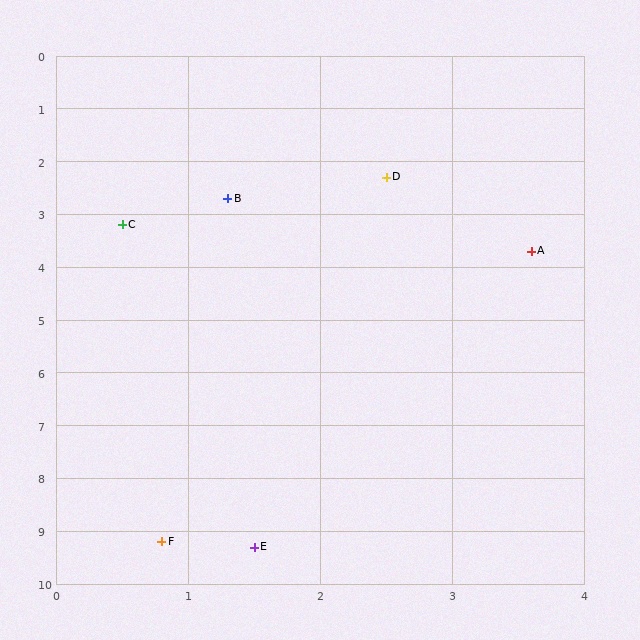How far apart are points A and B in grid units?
Points A and B are about 2.5 grid units apart.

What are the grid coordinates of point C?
Point C is at approximately (0.5, 3.2).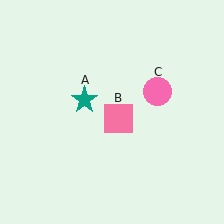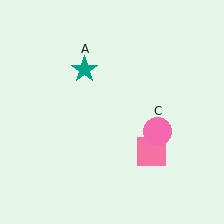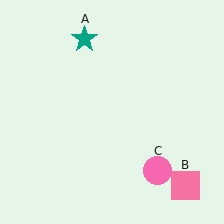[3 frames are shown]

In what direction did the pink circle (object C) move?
The pink circle (object C) moved down.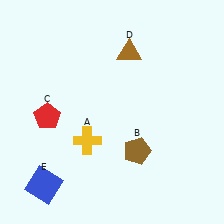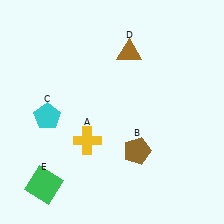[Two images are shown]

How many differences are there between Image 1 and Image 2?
There are 2 differences between the two images.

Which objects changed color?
C changed from red to cyan. E changed from blue to green.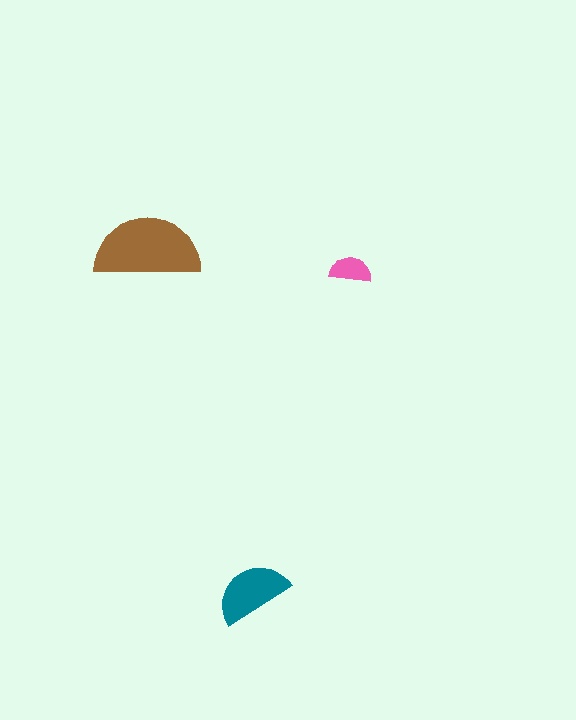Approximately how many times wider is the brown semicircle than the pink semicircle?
About 2.5 times wider.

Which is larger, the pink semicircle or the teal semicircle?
The teal one.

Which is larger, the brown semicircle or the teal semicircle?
The brown one.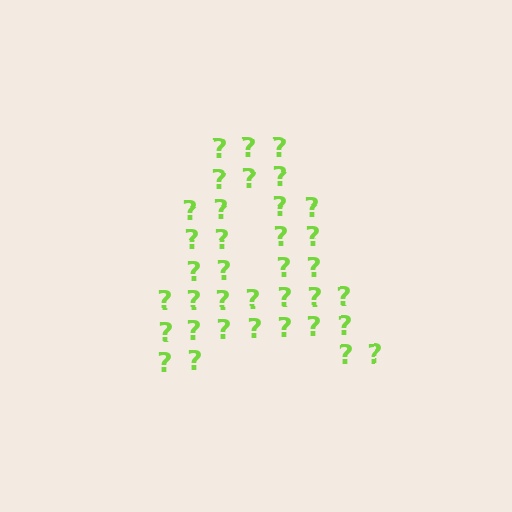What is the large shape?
The large shape is the letter A.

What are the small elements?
The small elements are question marks.